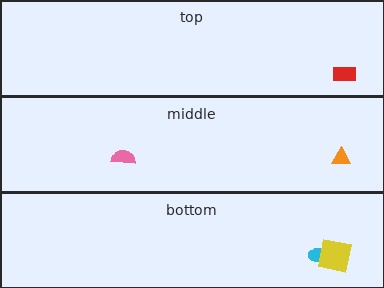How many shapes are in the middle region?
2.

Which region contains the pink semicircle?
The middle region.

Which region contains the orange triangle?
The middle region.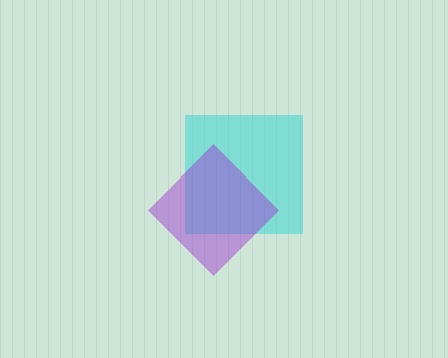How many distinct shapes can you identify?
There are 2 distinct shapes: a cyan square, a purple diamond.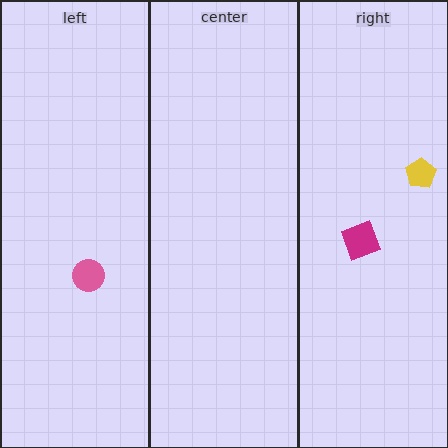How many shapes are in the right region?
2.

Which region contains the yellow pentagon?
The right region.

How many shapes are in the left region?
1.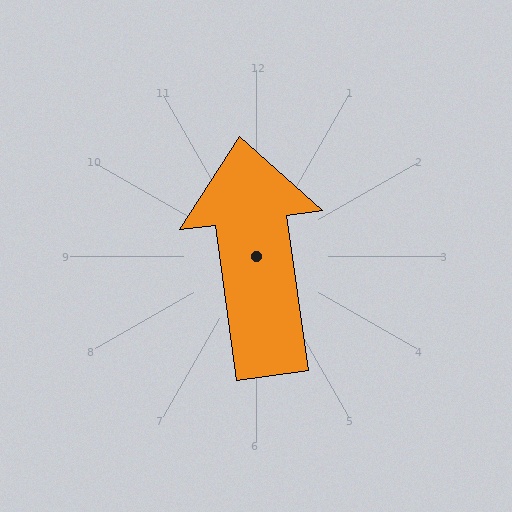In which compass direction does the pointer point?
North.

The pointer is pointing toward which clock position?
Roughly 12 o'clock.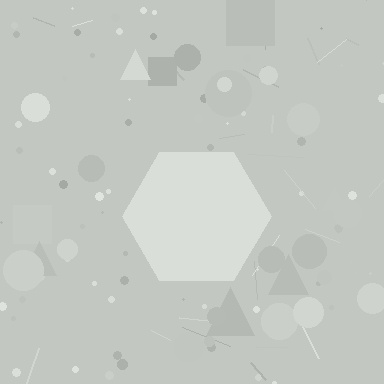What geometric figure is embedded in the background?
A hexagon is embedded in the background.